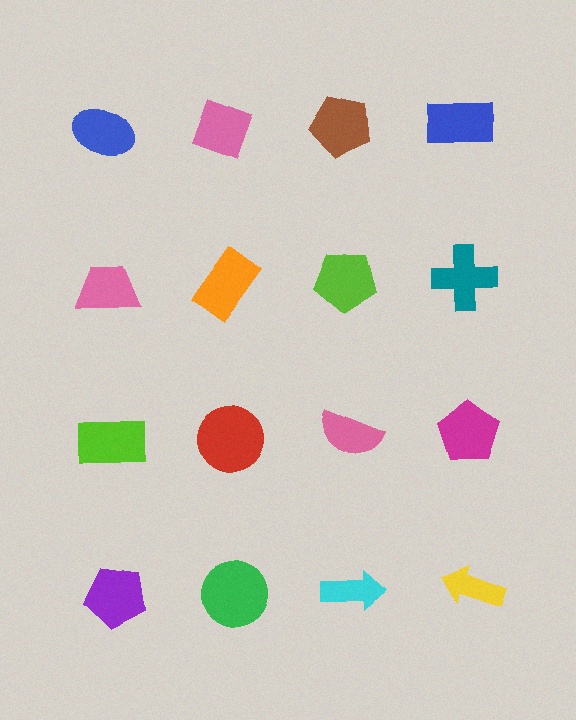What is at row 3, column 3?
A pink semicircle.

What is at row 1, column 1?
A blue ellipse.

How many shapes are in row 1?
4 shapes.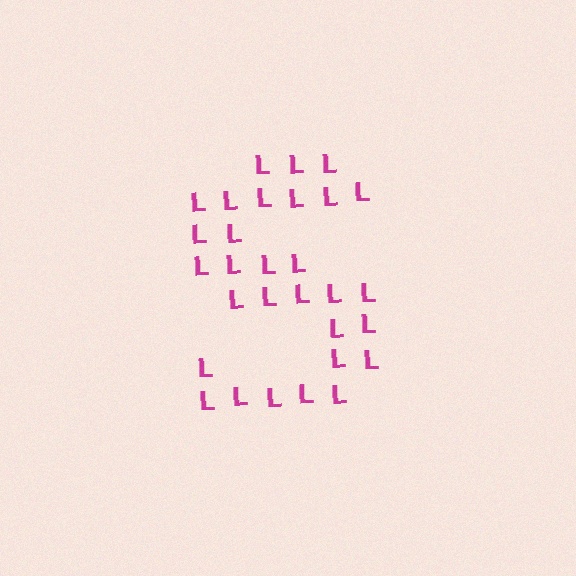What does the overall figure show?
The overall figure shows the letter S.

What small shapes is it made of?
It is made of small letter L's.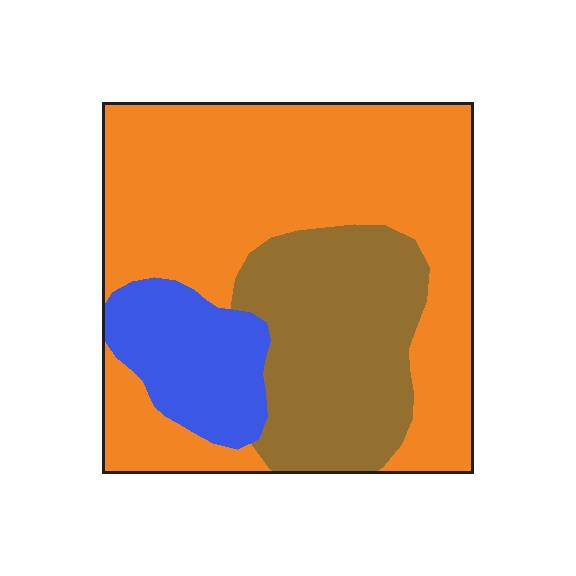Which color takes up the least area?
Blue, at roughly 15%.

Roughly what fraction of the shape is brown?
Brown covers 28% of the shape.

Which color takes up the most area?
Orange, at roughly 60%.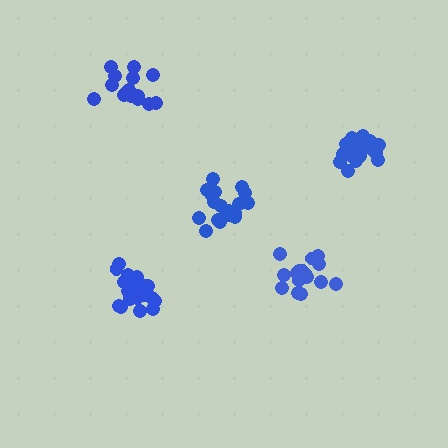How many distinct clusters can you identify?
There are 5 distinct clusters.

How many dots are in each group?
Group 1: 20 dots, Group 2: 17 dots, Group 3: 20 dots, Group 4: 19 dots, Group 5: 15 dots (91 total).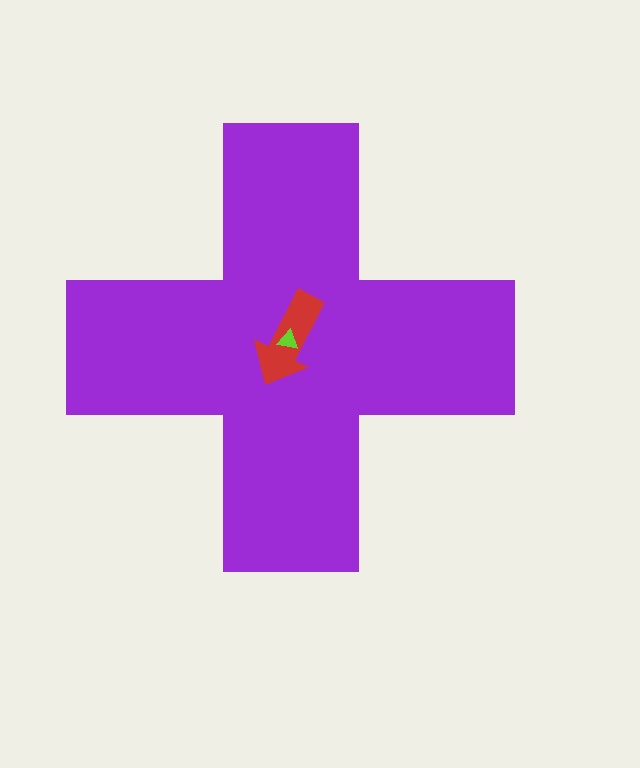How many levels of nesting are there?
3.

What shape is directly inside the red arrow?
The lime triangle.